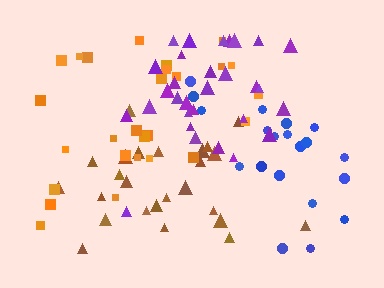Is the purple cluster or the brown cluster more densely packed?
Purple.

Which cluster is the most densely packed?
Purple.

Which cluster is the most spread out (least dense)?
Orange.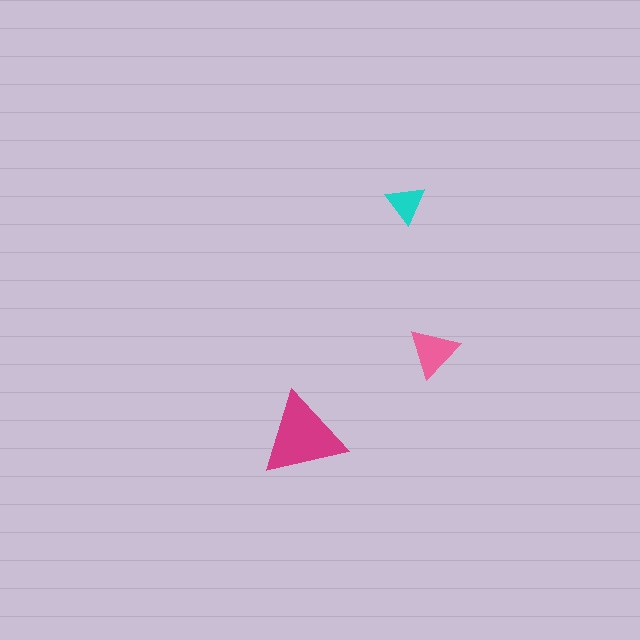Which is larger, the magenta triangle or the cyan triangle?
The magenta one.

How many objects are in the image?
There are 3 objects in the image.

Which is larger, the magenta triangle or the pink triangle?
The magenta one.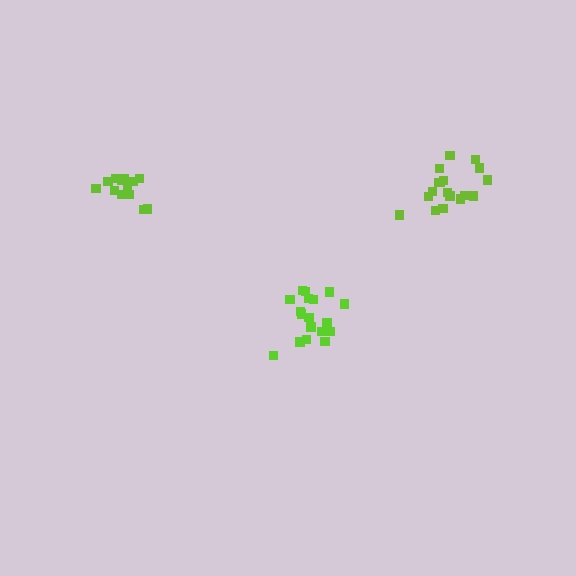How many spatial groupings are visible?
There are 3 spatial groupings.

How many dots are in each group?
Group 1: 18 dots, Group 2: 14 dots, Group 3: 18 dots (50 total).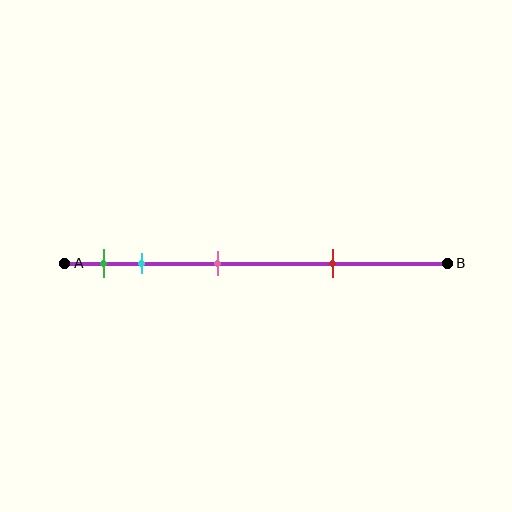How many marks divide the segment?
There are 4 marks dividing the segment.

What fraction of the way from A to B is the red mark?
The red mark is approximately 70% (0.7) of the way from A to B.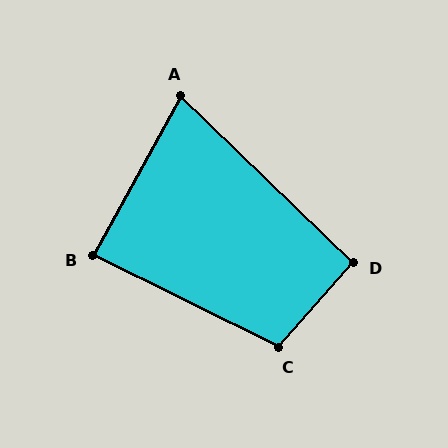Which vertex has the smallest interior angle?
A, at approximately 75 degrees.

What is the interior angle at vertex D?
Approximately 93 degrees (approximately right).